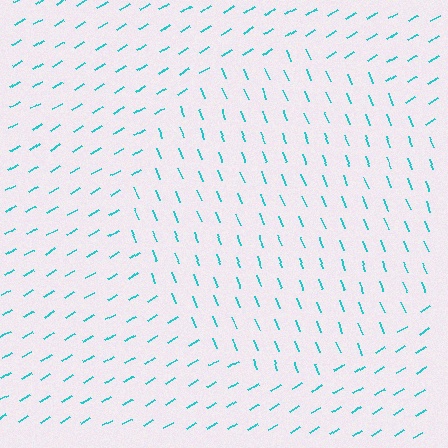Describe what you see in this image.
The image is filled with small cyan line segments. A circle region in the image has lines oriented differently from the surrounding lines, creating a visible texture boundary.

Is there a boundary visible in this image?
Yes, there is a texture boundary formed by a change in line orientation.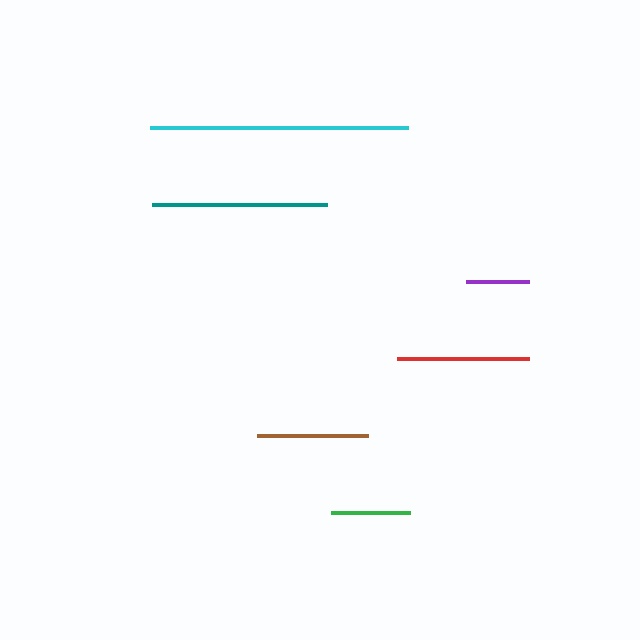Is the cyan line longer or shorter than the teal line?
The cyan line is longer than the teal line.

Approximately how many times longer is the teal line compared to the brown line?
The teal line is approximately 1.6 times the length of the brown line.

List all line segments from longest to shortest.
From longest to shortest: cyan, teal, red, brown, green, purple.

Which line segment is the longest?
The cyan line is the longest at approximately 258 pixels.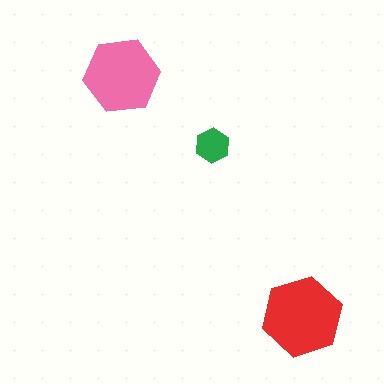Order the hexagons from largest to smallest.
the red one, the pink one, the green one.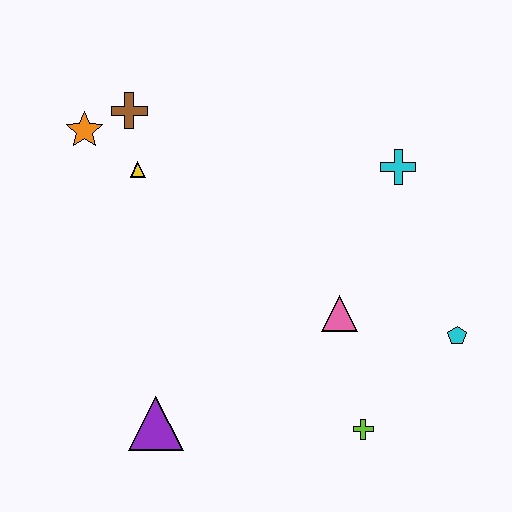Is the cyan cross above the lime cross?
Yes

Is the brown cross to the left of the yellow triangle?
Yes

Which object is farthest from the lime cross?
The orange star is farthest from the lime cross.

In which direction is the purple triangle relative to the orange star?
The purple triangle is below the orange star.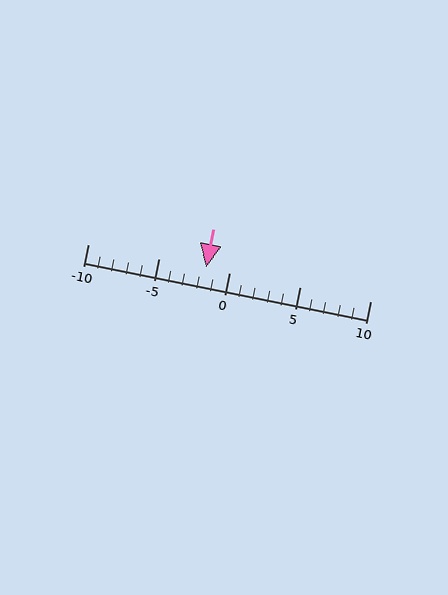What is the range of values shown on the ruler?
The ruler shows values from -10 to 10.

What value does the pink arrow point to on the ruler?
The pink arrow points to approximately -2.